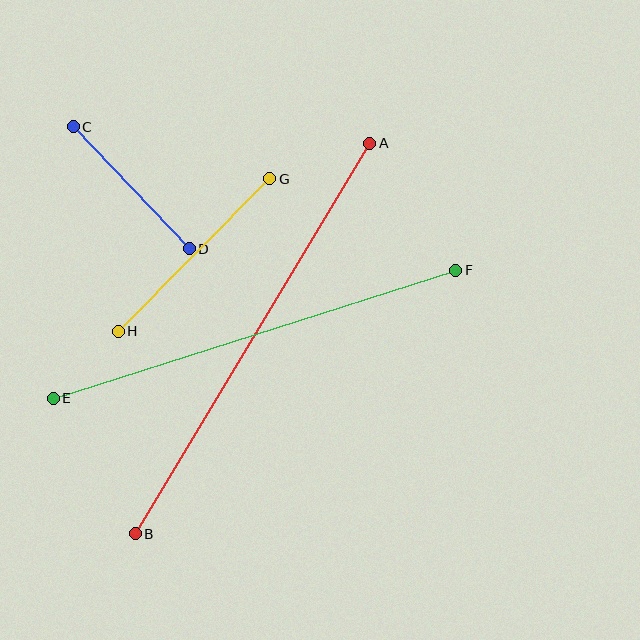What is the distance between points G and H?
The distance is approximately 215 pixels.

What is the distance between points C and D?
The distance is approximately 168 pixels.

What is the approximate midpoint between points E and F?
The midpoint is at approximately (254, 334) pixels.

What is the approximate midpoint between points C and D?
The midpoint is at approximately (131, 188) pixels.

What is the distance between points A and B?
The distance is approximately 455 pixels.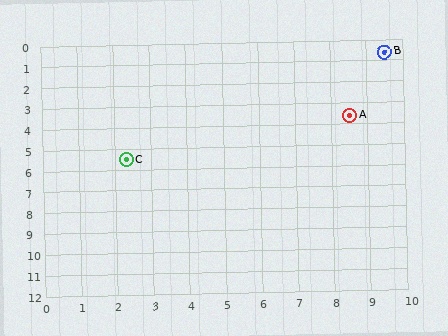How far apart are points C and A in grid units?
Points C and A are about 6.5 grid units apart.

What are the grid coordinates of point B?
Point B is at approximately (9.5, 0.6).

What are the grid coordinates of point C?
Point C is at approximately (2.3, 5.5).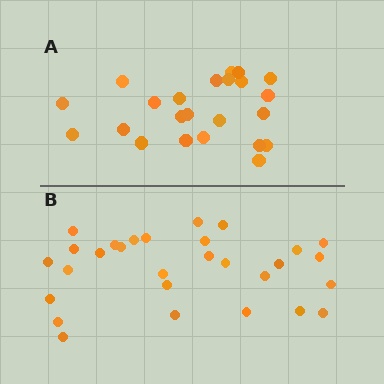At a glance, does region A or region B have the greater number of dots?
Region B (the bottom region) has more dots.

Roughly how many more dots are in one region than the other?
Region B has about 6 more dots than region A.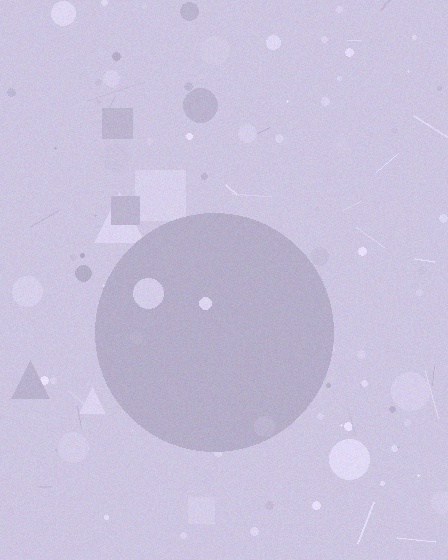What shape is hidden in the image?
A circle is hidden in the image.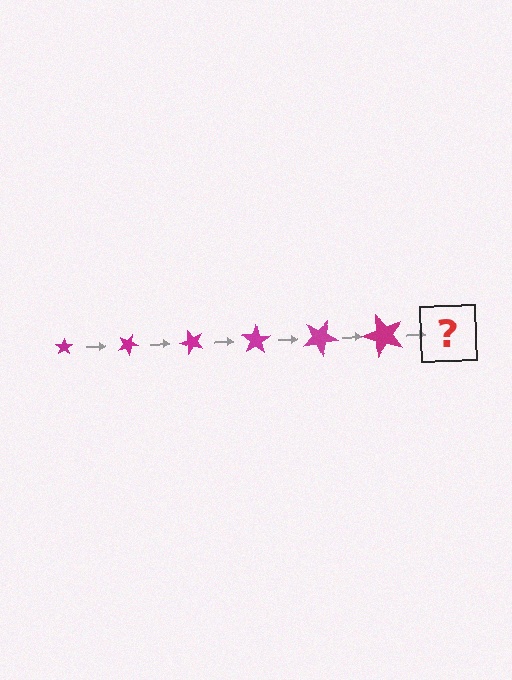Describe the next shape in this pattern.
It should be a star, larger than the previous one and rotated 150 degrees from the start.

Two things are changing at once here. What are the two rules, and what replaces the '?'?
The two rules are that the star grows larger each step and it rotates 25 degrees each step. The '?' should be a star, larger than the previous one and rotated 150 degrees from the start.